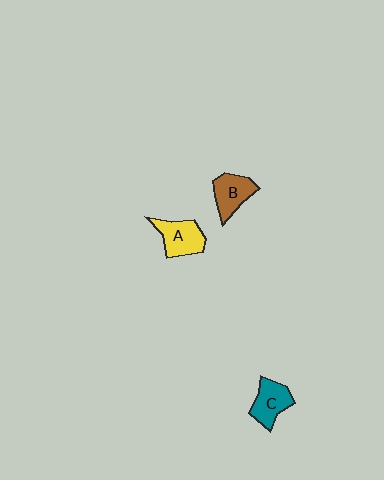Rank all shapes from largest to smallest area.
From largest to smallest: A (yellow), C (teal), B (brown).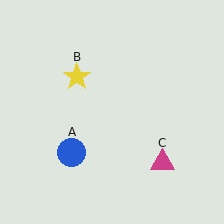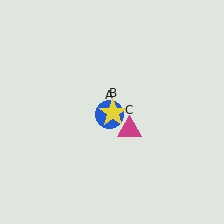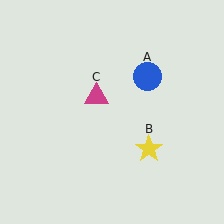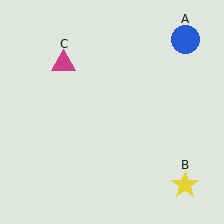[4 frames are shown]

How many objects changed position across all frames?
3 objects changed position: blue circle (object A), yellow star (object B), magenta triangle (object C).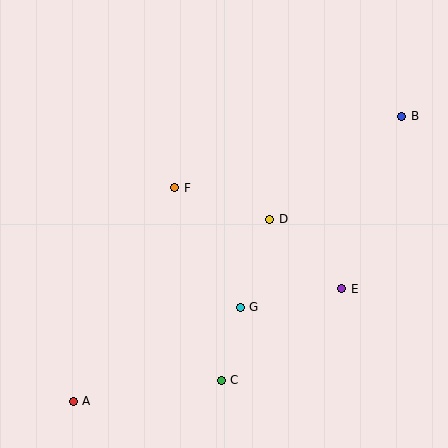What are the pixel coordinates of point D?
Point D is at (270, 219).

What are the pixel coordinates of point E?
Point E is at (342, 289).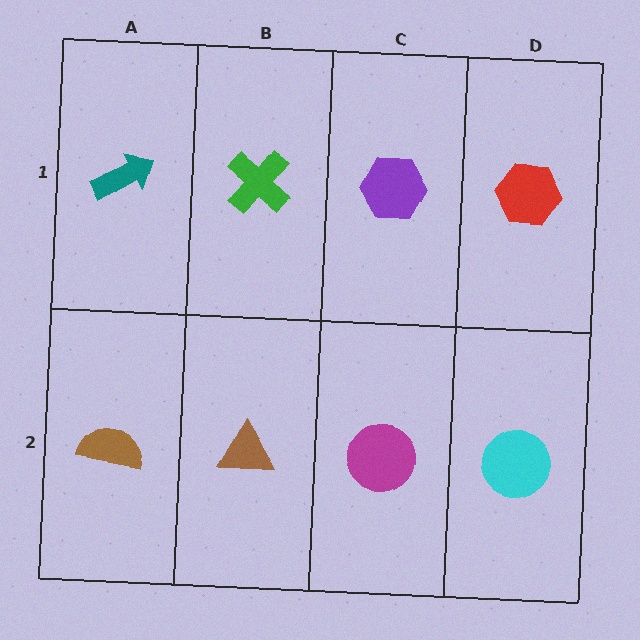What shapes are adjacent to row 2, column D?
A red hexagon (row 1, column D), a magenta circle (row 2, column C).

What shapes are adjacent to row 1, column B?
A brown triangle (row 2, column B), a teal arrow (row 1, column A), a purple hexagon (row 1, column C).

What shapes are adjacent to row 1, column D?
A cyan circle (row 2, column D), a purple hexagon (row 1, column C).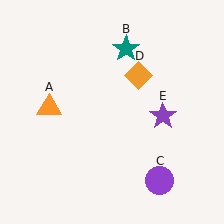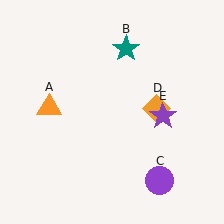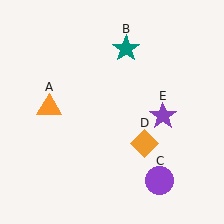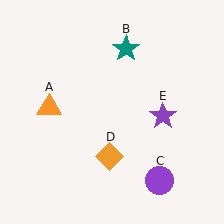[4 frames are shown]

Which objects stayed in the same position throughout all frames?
Orange triangle (object A) and teal star (object B) and purple circle (object C) and purple star (object E) remained stationary.